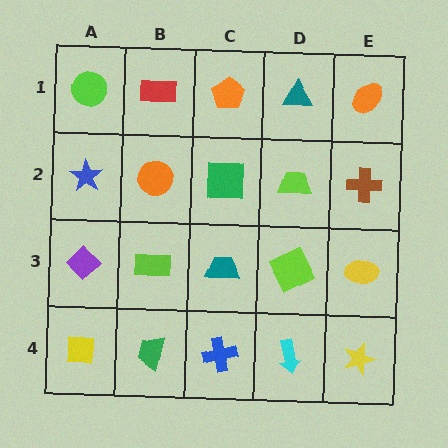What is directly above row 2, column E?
An orange ellipse.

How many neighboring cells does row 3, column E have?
3.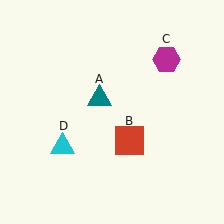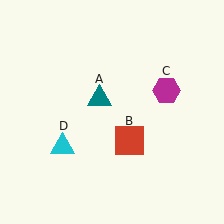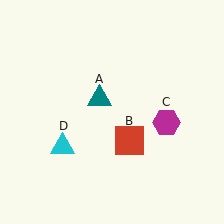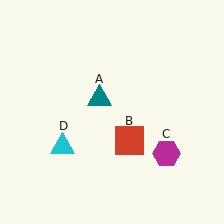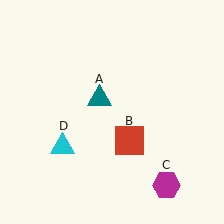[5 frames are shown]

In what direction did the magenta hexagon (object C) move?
The magenta hexagon (object C) moved down.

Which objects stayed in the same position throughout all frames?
Teal triangle (object A) and red square (object B) and cyan triangle (object D) remained stationary.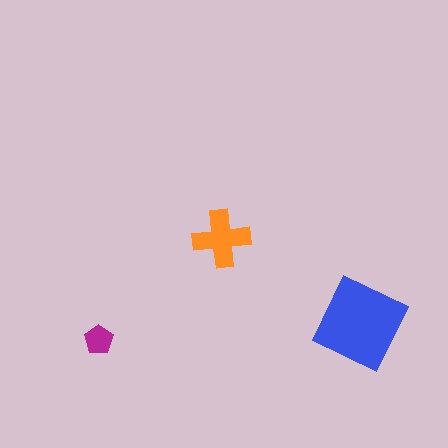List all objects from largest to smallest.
The blue square, the orange cross, the magenta pentagon.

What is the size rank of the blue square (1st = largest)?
1st.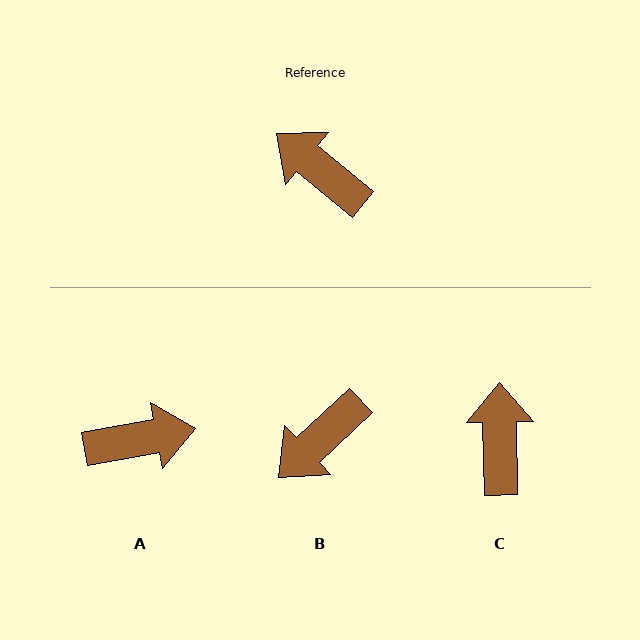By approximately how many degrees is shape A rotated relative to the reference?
Approximately 130 degrees clockwise.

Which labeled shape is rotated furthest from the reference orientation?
A, about 130 degrees away.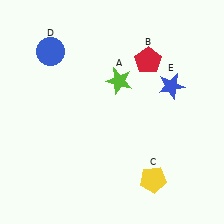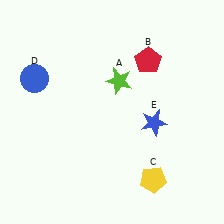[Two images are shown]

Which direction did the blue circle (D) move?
The blue circle (D) moved down.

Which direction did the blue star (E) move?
The blue star (E) moved down.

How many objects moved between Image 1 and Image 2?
2 objects moved between the two images.